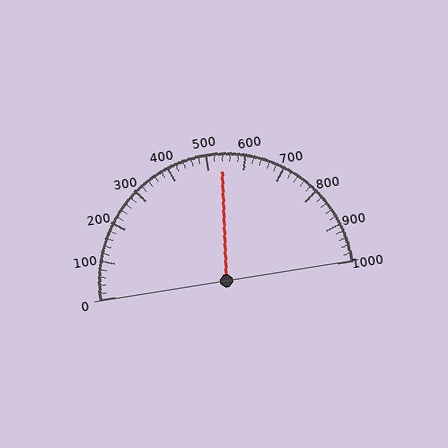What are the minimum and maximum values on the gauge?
The gauge ranges from 0 to 1000.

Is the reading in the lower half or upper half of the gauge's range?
The reading is in the upper half of the range (0 to 1000).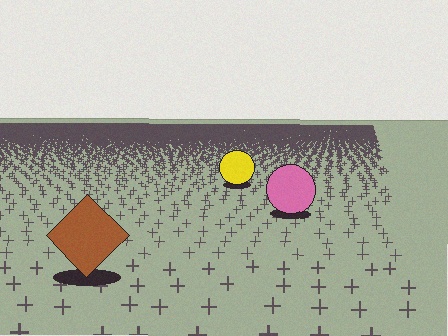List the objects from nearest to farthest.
From nearest to farthest: the brown diamond, the pink circle, the yellow circle.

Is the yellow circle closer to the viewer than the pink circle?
No. The pink circle is closer — you can tell from the texture gradient: the ground texture is coarser near it.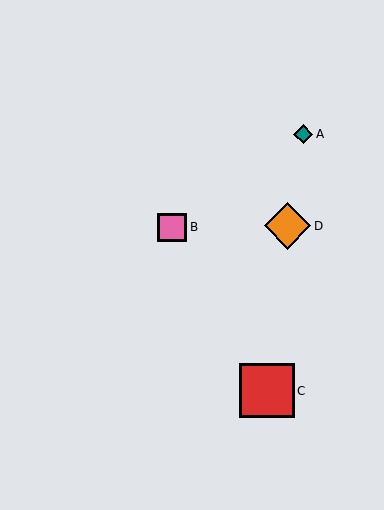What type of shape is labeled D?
Shape D is an orange diamond.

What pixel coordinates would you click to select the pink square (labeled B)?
Click at (172, 227) to select the pink square B.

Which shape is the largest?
The red square (labeled C) is the largest.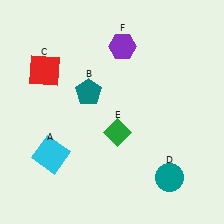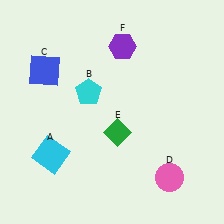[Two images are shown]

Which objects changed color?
B changed from teal to cyan. C changed from red to blue. D changed from teal to pink.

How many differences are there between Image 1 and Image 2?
There are 3 differences between the two images.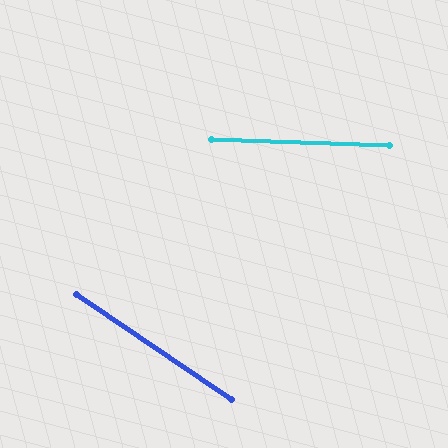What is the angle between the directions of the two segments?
Approximately 32 degrees.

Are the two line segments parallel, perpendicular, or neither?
Neither parallel nor perpendicular — they differ by about 32°.